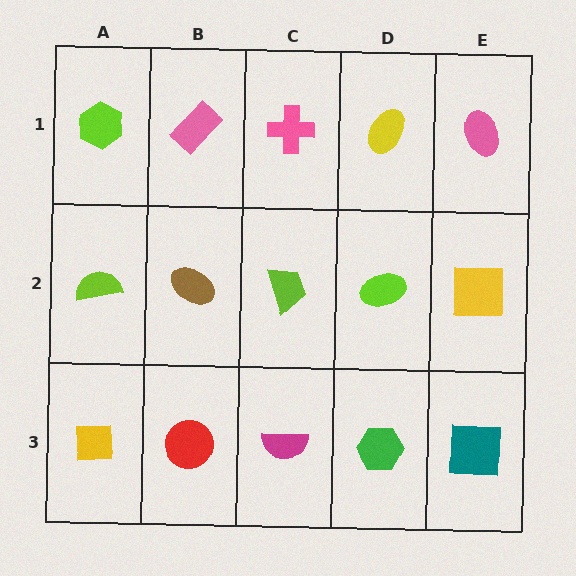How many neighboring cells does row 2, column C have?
4.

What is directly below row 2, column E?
A teal square.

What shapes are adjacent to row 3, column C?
A lime trapezoid (row 2, column C), a red circle (row 3, column B), a green hexagon (row 3, column D).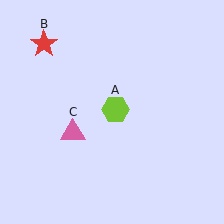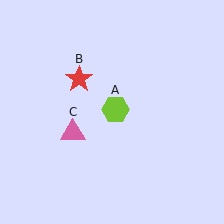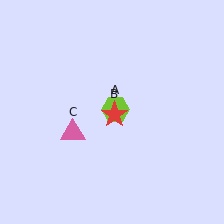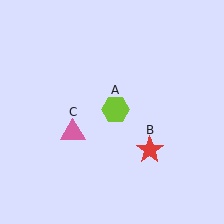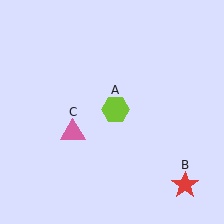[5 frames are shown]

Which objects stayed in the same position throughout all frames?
Lime hexagon (object A) and pink triangle (object C) remained stationary.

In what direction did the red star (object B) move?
The red star (object B) moved down and to the right.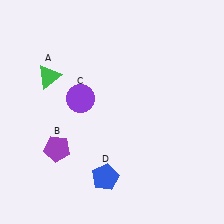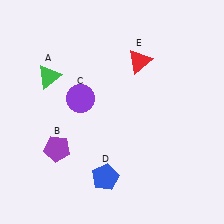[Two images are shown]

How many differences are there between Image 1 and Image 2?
There is 1 difference between the two images.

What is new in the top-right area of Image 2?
A red triangle (E) was added in the top-right area of Image 2.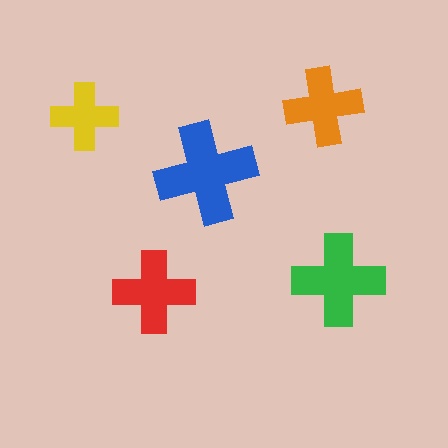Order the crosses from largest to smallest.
the blue one, the green one, the red one, the orange one, the yellow one.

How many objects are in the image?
There are 5 objects in the image.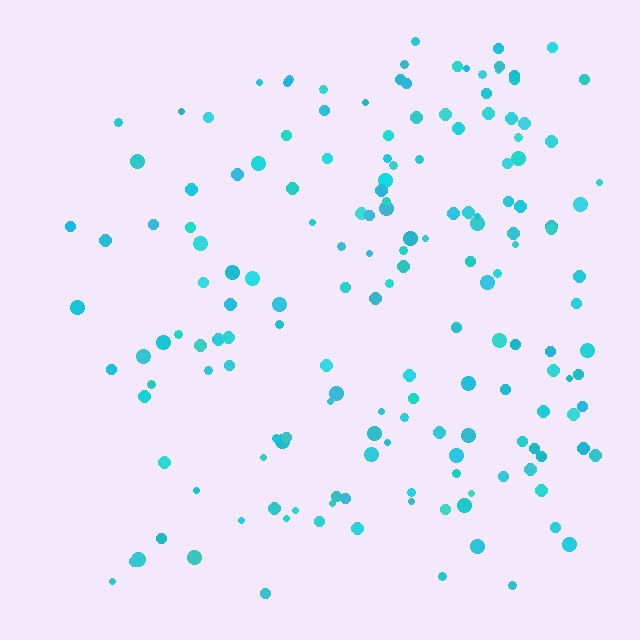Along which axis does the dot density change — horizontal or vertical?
Horizontal.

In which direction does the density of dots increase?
From left to right, with the right side densest.